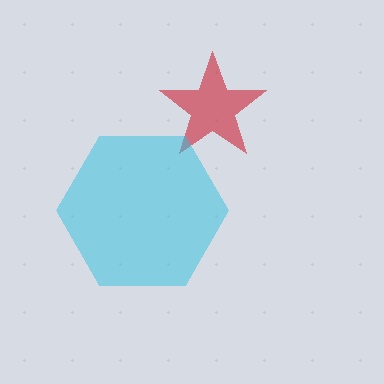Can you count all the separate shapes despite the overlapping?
Yes, there are 2 separate shapes.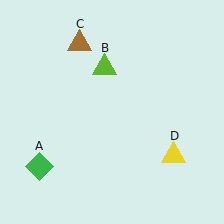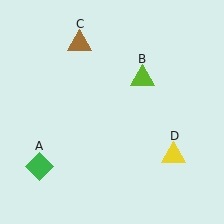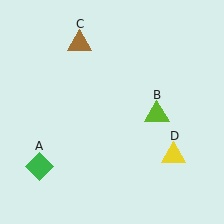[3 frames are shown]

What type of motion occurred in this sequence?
The lime triangle (object B) rotated clockwise around the center of the scene.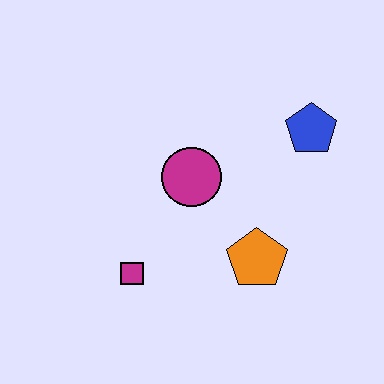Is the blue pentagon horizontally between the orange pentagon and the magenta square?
No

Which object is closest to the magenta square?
The magenta circle is closest to the magenta square.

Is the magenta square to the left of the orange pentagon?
Yes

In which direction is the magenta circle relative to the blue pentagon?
The magenta circle is to the left of the blue pentagon.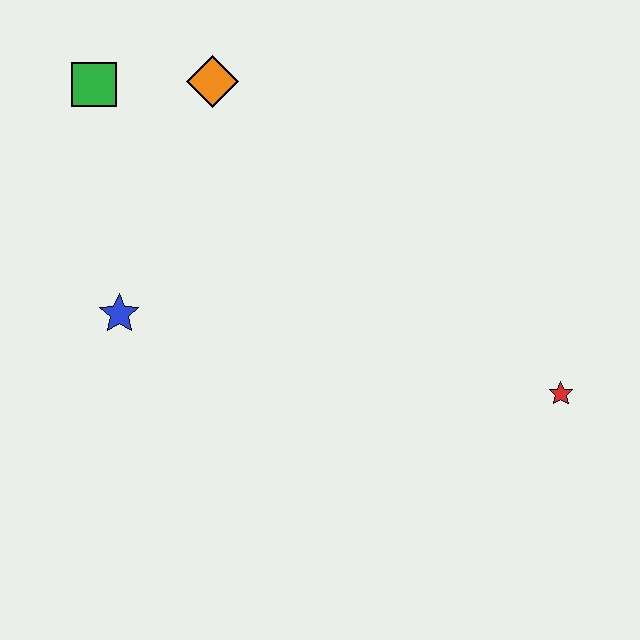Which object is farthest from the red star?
The green square is farthest from the red star.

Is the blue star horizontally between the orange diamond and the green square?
Yes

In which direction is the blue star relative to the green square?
The blue star is below the green square.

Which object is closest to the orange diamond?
The green square is closest to the orange diamond.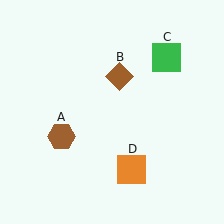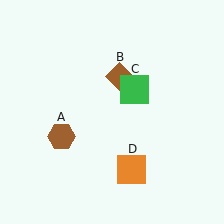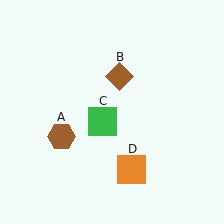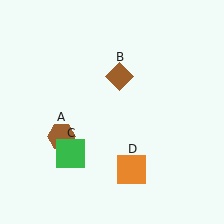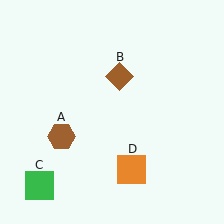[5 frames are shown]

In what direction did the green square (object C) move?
The green square (object C) moved down and to the left.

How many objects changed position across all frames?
1 object changed position: green square (object C).